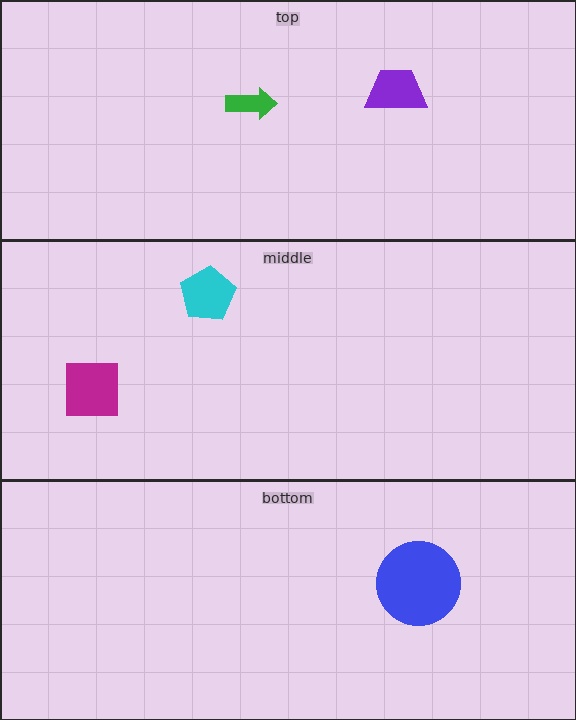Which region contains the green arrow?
The top region.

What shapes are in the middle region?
The cyan pentagon, the magenta square.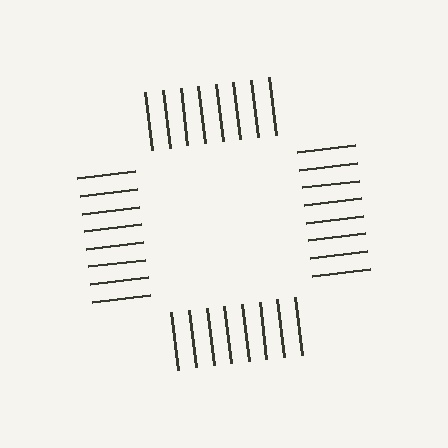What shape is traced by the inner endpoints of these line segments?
An illusory square — the line segments terminate on its edges but no continuous stroke is drawn.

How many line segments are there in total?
32 — 8 along each of the 4 edges.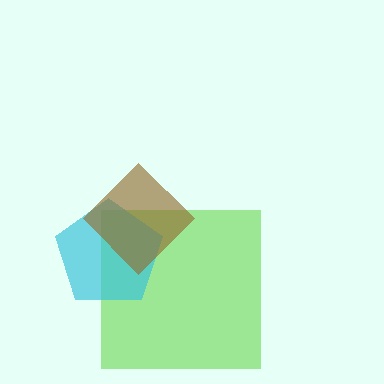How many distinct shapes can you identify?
There are 3 distinct shapes: a lime square, a cyan pentagon, a brown diamond.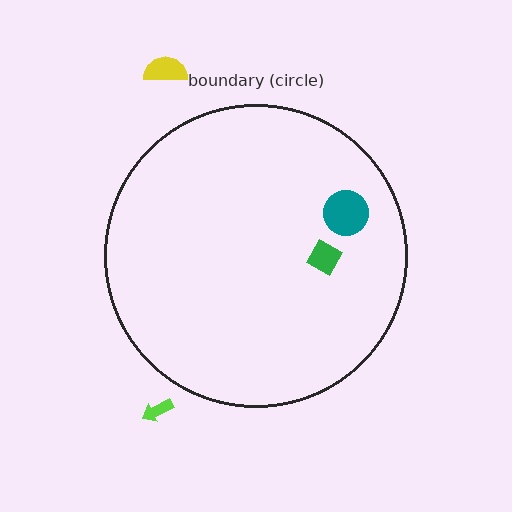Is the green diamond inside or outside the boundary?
Inside.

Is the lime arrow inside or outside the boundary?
Outside.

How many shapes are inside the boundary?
2 inside, 2 outside.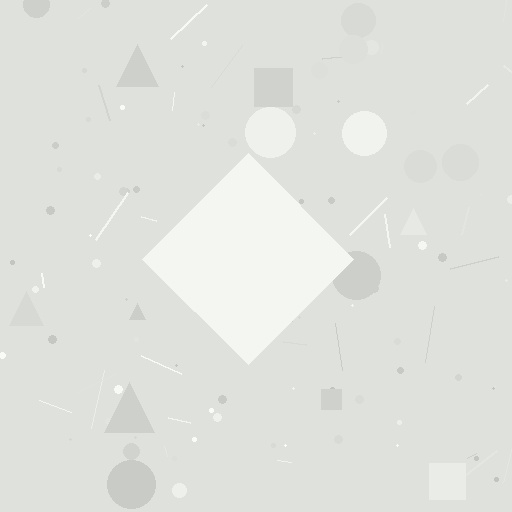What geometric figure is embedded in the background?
A diamond is embedded in the background.